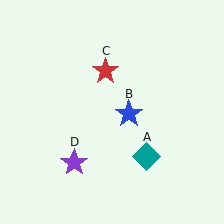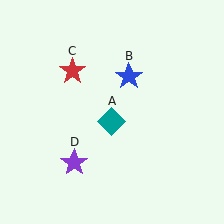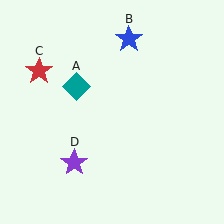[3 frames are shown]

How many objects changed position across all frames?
3 objects changed position: teal diamond (object A), blue star (object B), red star (object C).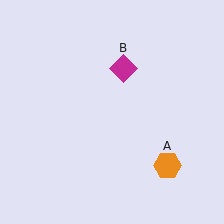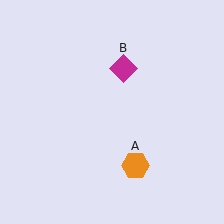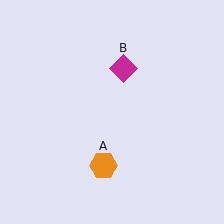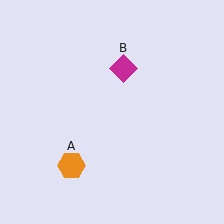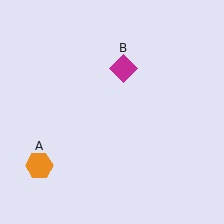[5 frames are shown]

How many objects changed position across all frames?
1 object changed position: orange hexagon (object A).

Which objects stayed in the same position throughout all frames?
Magenta diamond (object B) remained stationary.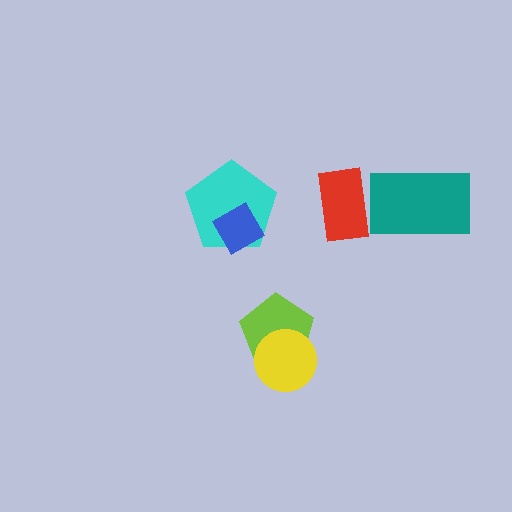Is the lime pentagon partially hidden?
Yes, it is partially covered by another shape.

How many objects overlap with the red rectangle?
0 objects overlap with the red rectangle.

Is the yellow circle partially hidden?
No, no other shape covers it.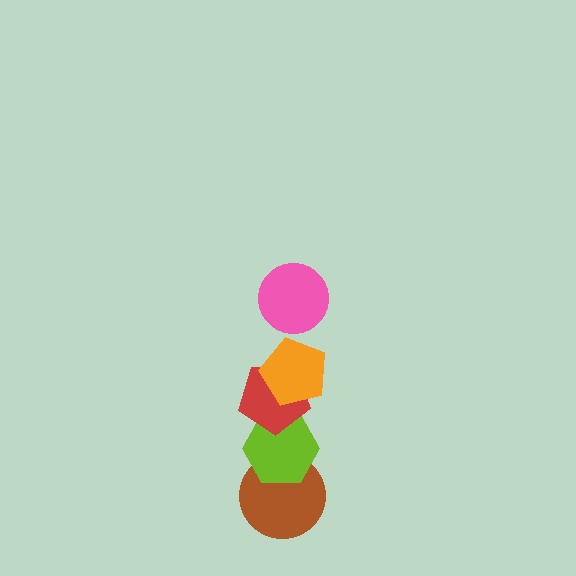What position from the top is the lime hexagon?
The lime hexagon is 4th from the top.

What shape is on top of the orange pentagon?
The pink circle is on top of the orange pentagon.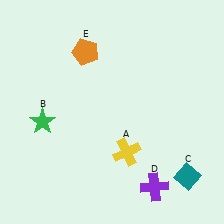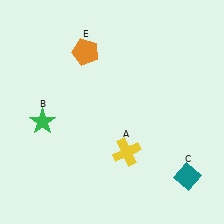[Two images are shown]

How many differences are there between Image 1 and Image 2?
There is 1 difference between the two images.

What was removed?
The purple cross (D) was removed in Image 2.